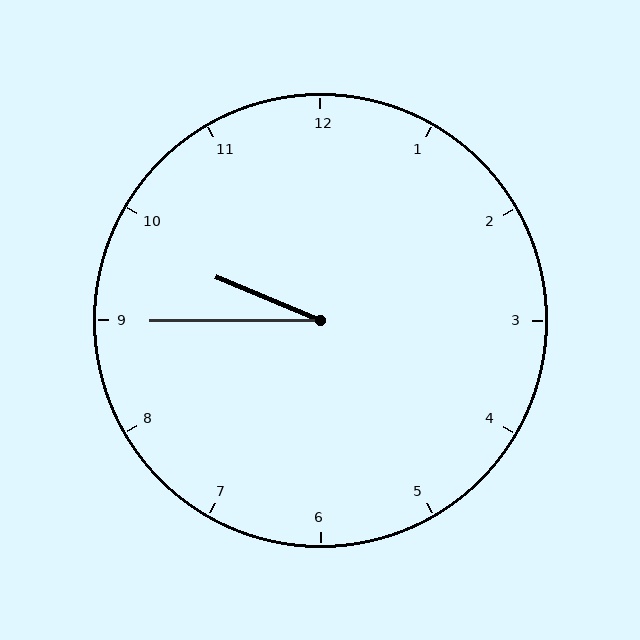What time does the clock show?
9:45.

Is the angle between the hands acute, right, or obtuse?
It is acute.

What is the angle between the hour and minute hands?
Approximately 22 degrees.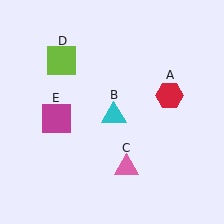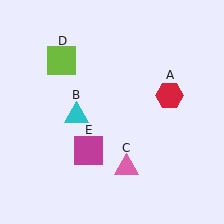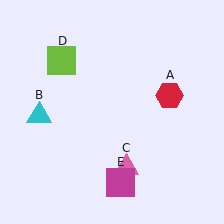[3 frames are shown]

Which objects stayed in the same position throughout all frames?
Red hexagon (object A) and pink triangle (object C) and lime square (object D) remained stationary.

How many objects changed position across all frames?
2 objects changed position: cyan triangle (object B), magenta square (object E).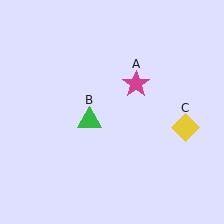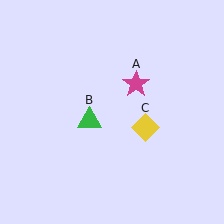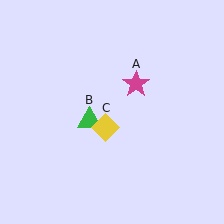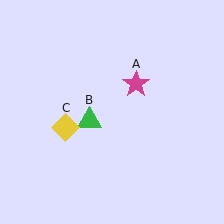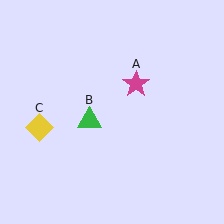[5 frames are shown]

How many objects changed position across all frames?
1 object changed position: yellow diamond (object C).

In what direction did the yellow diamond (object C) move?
The yellow diamond (object C) moved left.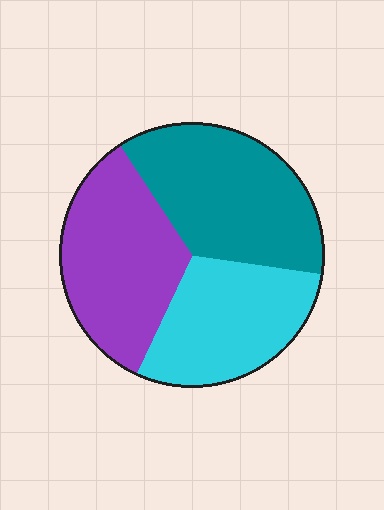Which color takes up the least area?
Cyan, at roughly 30%.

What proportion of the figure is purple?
Purple covers 34% of the figure.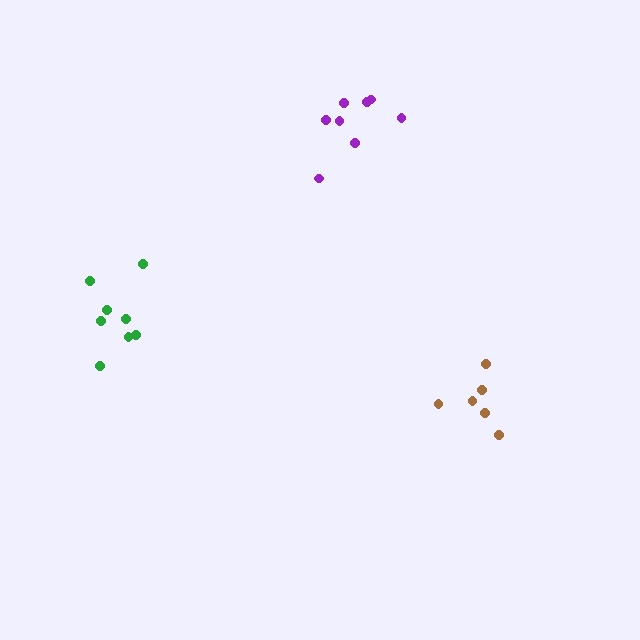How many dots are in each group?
Group 1: 8 dots, Group 2: 6 dots, Group 3: 8 dots (22 total).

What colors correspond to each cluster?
The clusters are colored: green, brown, purple.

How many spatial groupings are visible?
There are 3 spatial groupings.